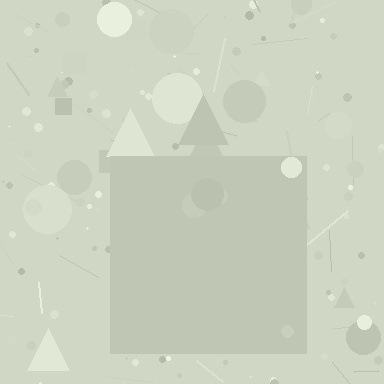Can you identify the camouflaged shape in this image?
The camouflaged shape is a square.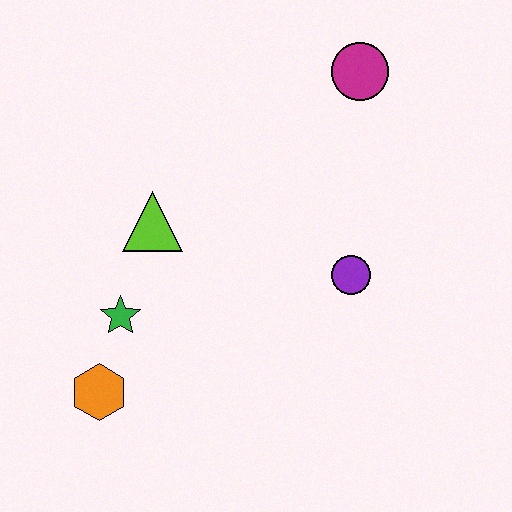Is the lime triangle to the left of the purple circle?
Yes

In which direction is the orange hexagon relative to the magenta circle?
The orange hexagon is below the magenta circle.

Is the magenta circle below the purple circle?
No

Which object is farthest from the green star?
The magenta circle is farthest from the green star.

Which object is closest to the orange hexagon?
The green star is closest to the orange hexagon.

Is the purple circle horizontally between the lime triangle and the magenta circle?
Yes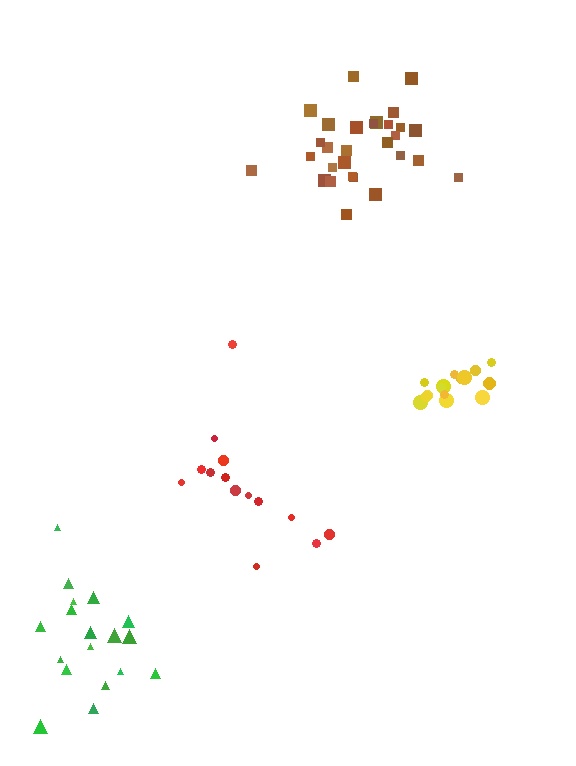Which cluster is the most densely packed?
Yellow.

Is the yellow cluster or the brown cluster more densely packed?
Yellow.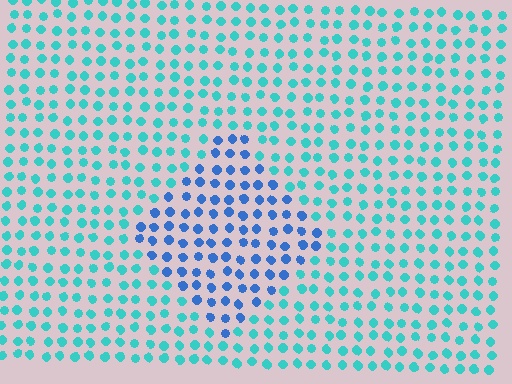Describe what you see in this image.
The image is filled with small cyan elements in a uniform arrangement. A diamond-shaped region is visible where the elements are tinted to a slightly different hue, forming a subtle color boundary.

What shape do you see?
I see a diamond.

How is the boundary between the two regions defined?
The boundary is defined purely by a slight shift in hue (about 40 degrees). Spacing, size, and orientation are identical on both sides.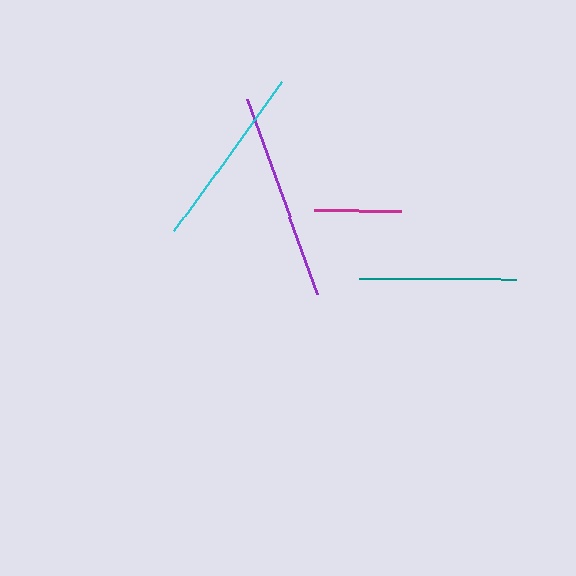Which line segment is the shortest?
The magenta line is the shortest at approximately 87 pixels.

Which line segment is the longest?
The purple line is the longest at approximately 207 pixels.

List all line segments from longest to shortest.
From longest to shortest: purple, cyan, teal, magenta.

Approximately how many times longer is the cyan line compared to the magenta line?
The cyan line is approximately 2.1 times the length of the magenta line.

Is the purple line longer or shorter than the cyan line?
The purple line is longer than the cyan line.